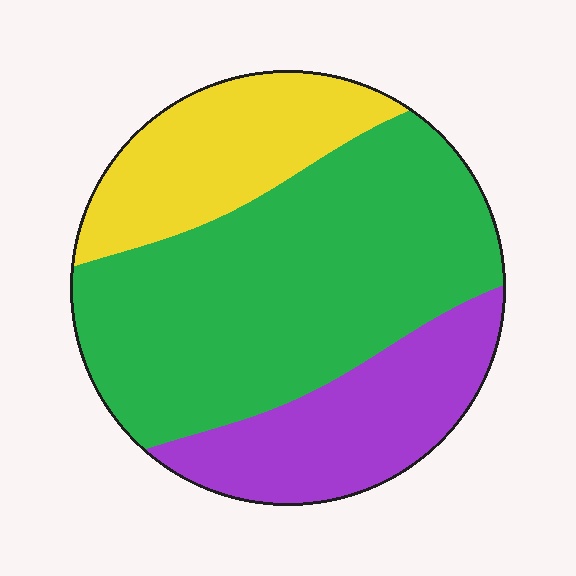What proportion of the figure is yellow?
Yellow takes up between a sixth and a third of the figure.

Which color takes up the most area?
Green, at roughly 55%.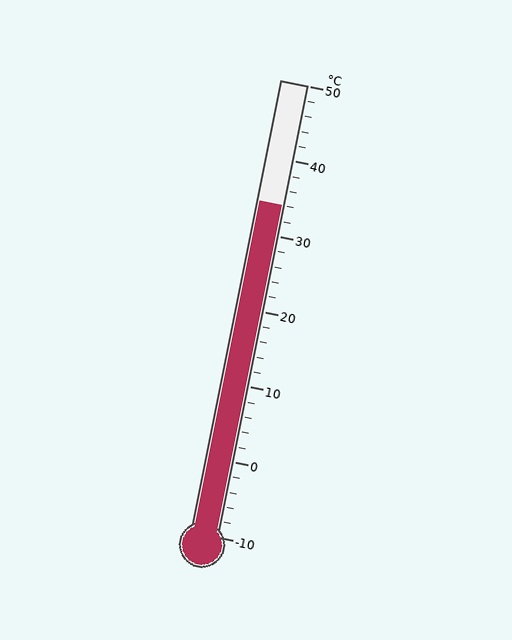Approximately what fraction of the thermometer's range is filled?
The thermometer is filled to approximately 75% of its range.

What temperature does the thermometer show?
The thermometer shows approximately 34°C.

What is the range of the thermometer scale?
The thermometer scale ranges from -10°C to 50°C.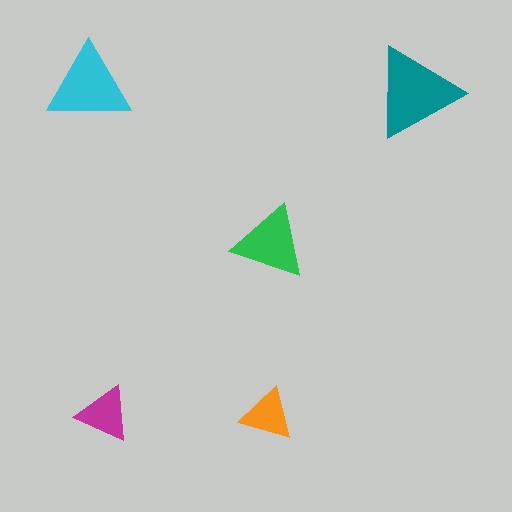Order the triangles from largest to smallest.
the teal one, the cyan one, the green one, the magenta one, the orange one.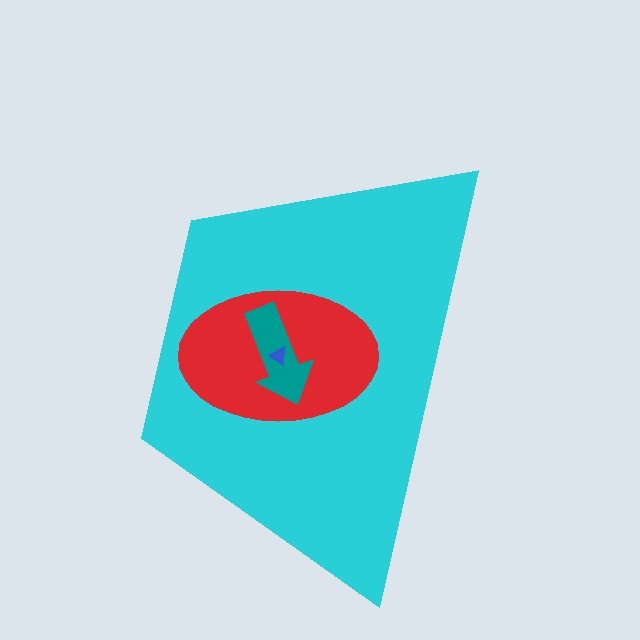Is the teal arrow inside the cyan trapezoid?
Yes.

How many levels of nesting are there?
4.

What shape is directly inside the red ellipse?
The teal arrow.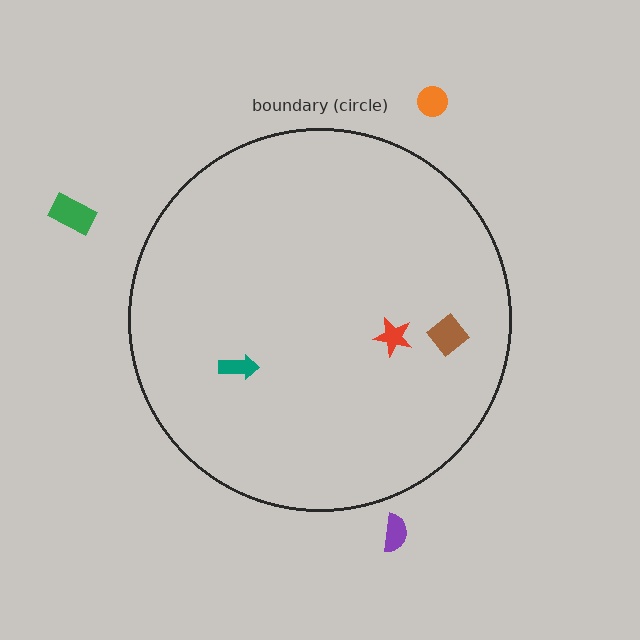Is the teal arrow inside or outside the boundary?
Inside.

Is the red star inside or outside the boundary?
Inside.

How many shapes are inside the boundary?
3 inside, 3 outside.